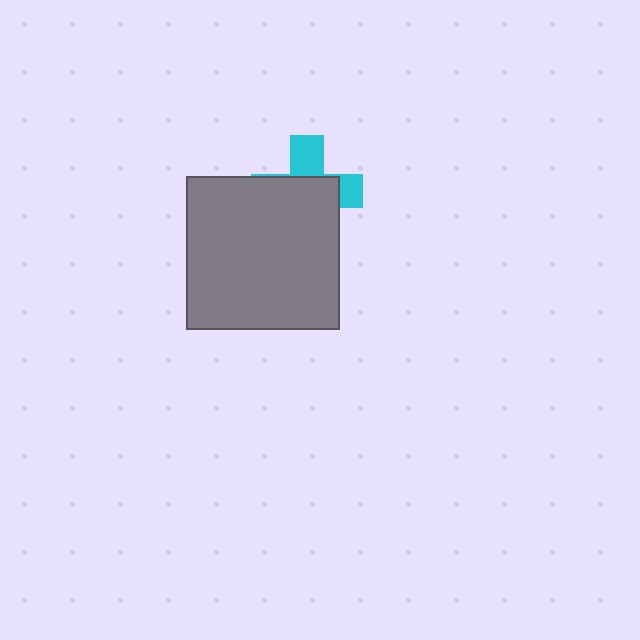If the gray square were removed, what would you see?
You would see the complete cyan cross.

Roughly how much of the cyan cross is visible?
A small part of it is visible (roughly 36%).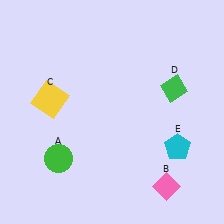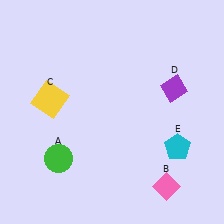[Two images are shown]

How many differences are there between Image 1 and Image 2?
There is 1 difference between the two images.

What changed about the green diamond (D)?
In Image 1, D is green. In Image 2, it changed to purple.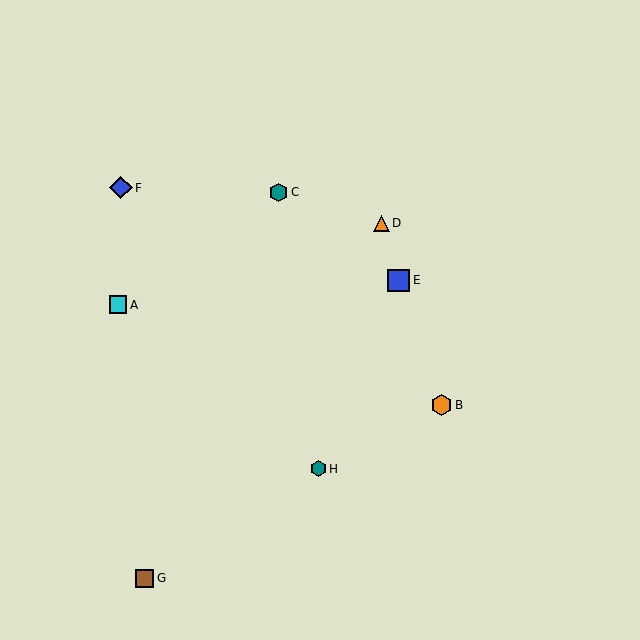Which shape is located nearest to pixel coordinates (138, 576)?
The brown square (labeled G) at (144, 578) is nearest to that location.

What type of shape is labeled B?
Shape B is an orange hexagon.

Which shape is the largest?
The blue diamond (labeled F) is the largest.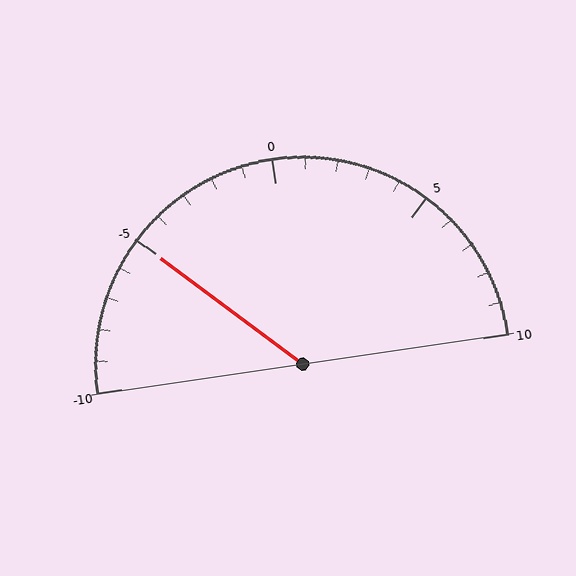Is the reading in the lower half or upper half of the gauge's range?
The reading is in the lower half of the range (-10 to 10).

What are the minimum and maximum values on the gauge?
The gauge ranges from -10 to 10.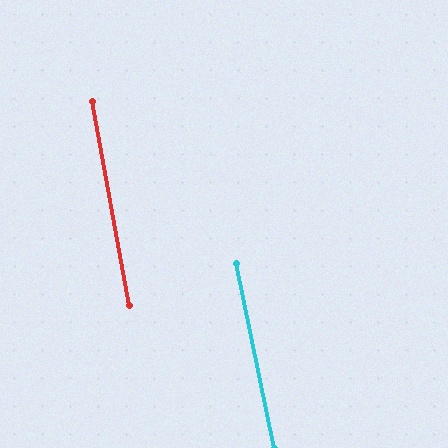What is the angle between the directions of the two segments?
Approximately 1 degree.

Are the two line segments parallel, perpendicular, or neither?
Parallel — their directions differ by only 1.5°.